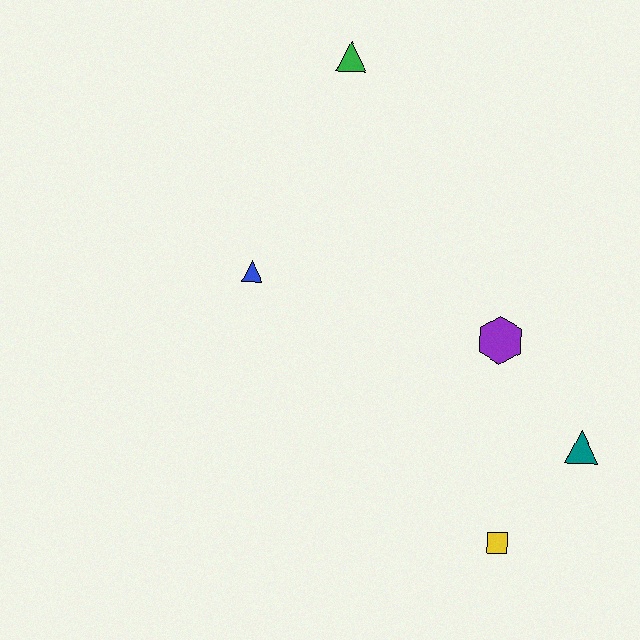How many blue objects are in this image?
There is 1 blue object.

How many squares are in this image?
There is 1 square.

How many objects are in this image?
There are 5 objects.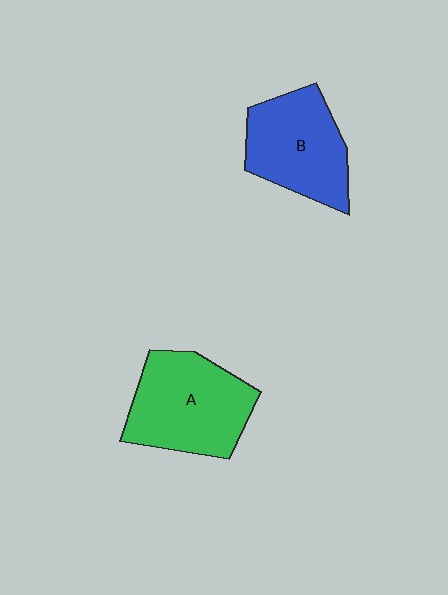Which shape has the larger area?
Shape A (green).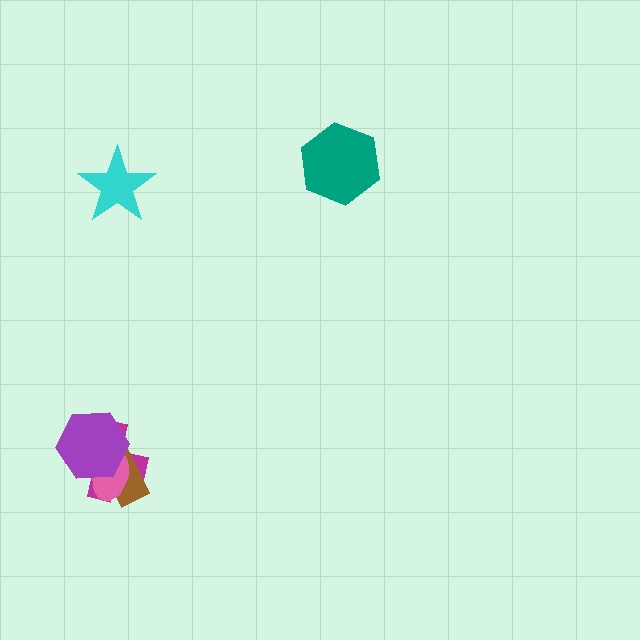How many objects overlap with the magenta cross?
3 objects overlap with the magenta cross.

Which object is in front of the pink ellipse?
The purple hexagon is in front of the pink ellipse.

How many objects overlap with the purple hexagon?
3 objects overlap with the purple hexagon.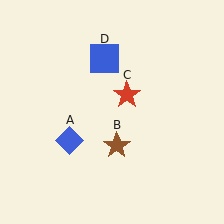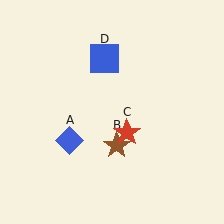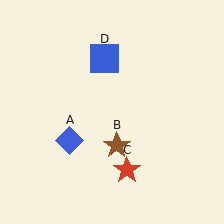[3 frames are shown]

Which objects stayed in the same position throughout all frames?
Blue diamond (object A) and brown star (object B) and blue square (object D) remained stationary.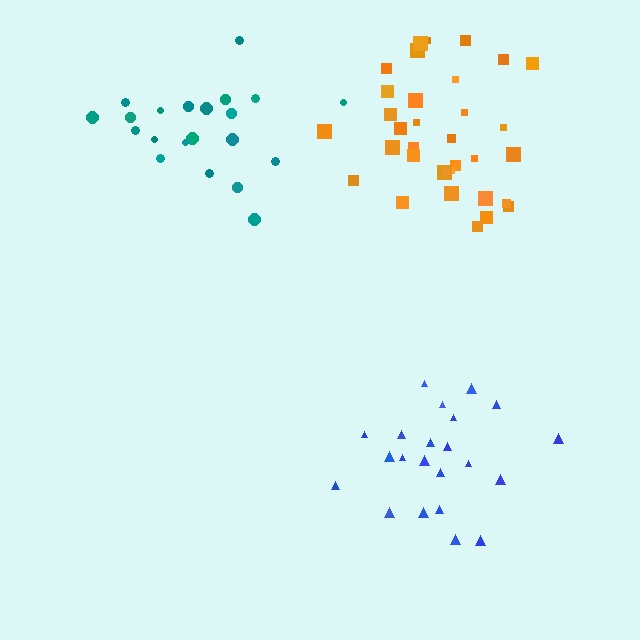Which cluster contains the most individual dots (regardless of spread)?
Orange (34).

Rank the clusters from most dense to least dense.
orange, blue, teal.